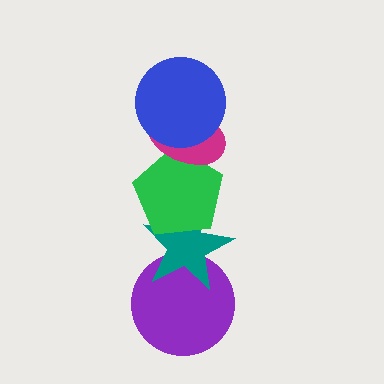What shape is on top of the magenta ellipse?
The blue circle is on top of the magenta ellipse.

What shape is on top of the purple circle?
The teal star is on top of the purple circle.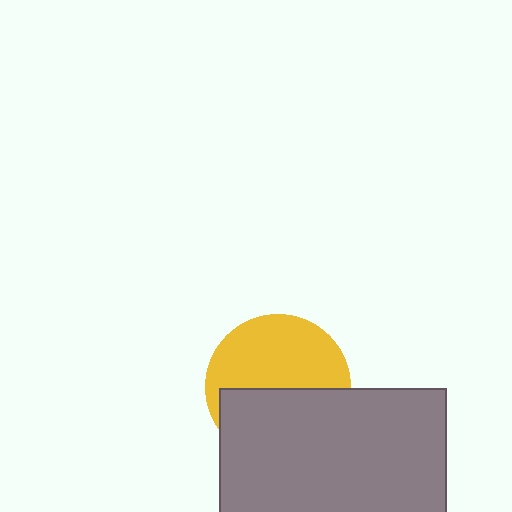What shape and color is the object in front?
The object in front is a gray rectangle.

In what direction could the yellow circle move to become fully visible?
The yellow circle could move up. That would shift it out from behind the gray rectangle entirely.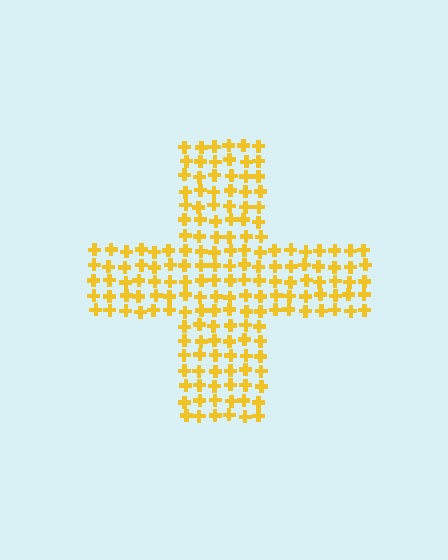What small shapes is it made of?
It is made of small crosses.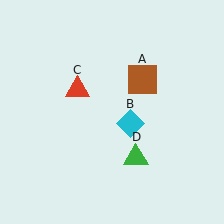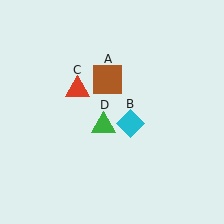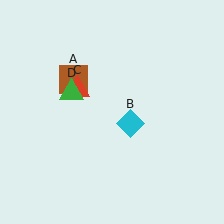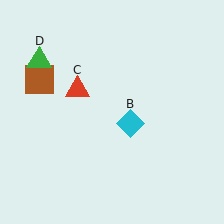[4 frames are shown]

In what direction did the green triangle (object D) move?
The green triangle (object D) moved up and to the left.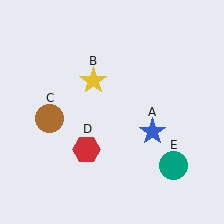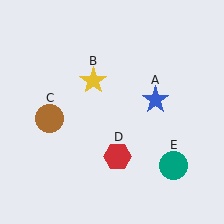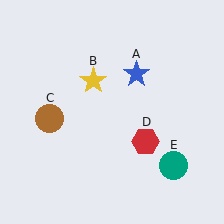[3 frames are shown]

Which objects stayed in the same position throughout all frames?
Yellow star (object B) and brown circle (object C) and teal circle (object E) remained stationary.